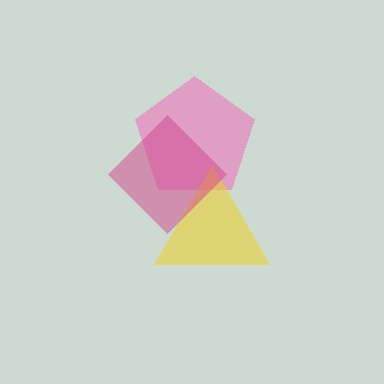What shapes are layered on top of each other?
The layered shapes are: a pink pentagon, a yellow triangle, a magenta diamond.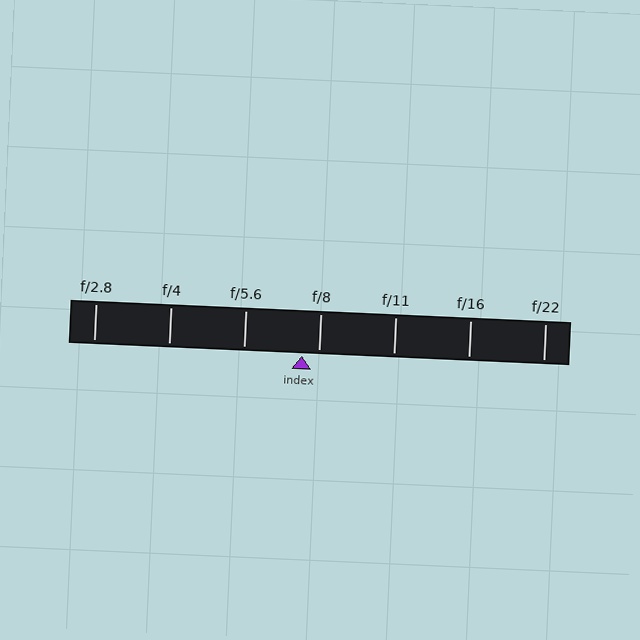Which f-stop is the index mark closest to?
The index mark is closest to f/8.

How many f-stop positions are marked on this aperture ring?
There are 7 f-stop positions marked.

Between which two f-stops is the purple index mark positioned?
The index mark is between f/5.6 and f/8.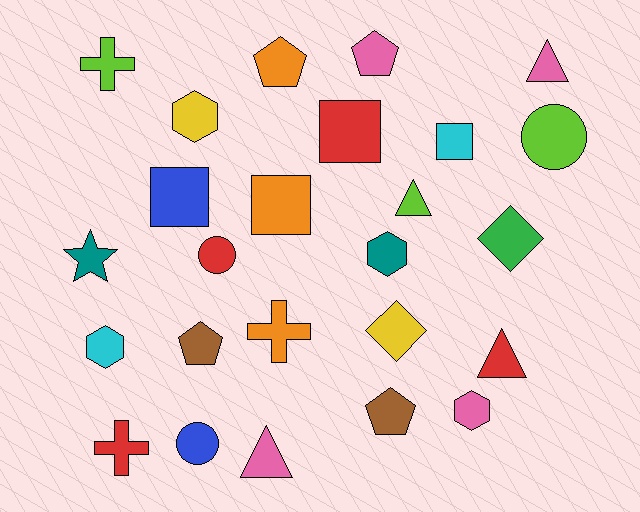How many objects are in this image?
There are 25 objects.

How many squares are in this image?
There are 4 squares.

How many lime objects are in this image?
There are 3 lime objects.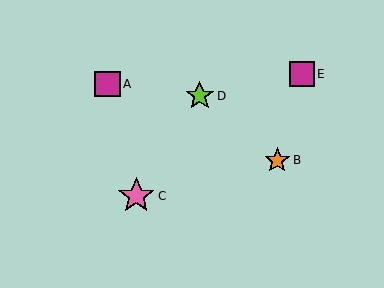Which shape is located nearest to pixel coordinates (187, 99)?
The lime star (labeled D) at (200, 96) is nearest to that location.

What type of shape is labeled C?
Shape C is a pink star.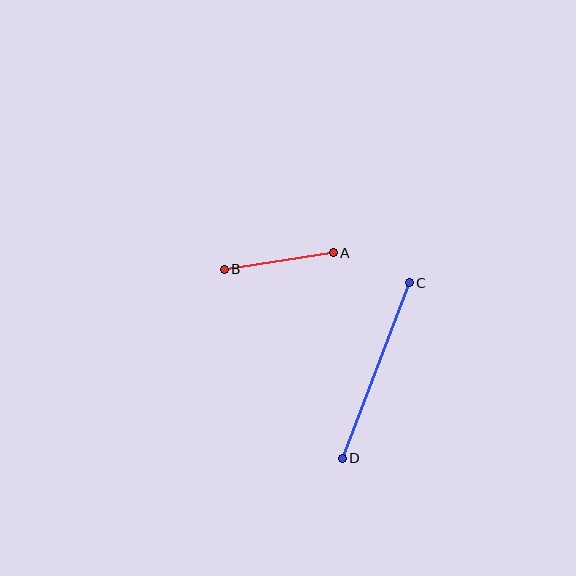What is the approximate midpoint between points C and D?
The midpoint is at approximately (376, 370) pixels.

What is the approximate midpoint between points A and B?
The midpoint is at approximately (279, 261) pixels.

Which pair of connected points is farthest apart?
Points C and D are farthest apart.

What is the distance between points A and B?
The distance is approximately 110 pixels.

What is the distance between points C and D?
The distance is approximately 188 pixels.